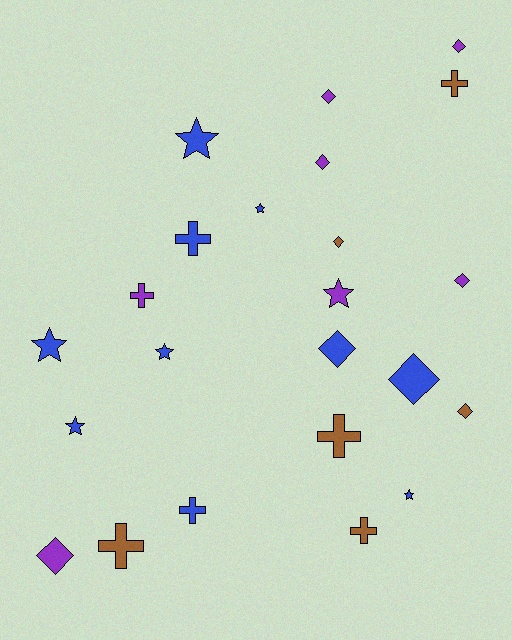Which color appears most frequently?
Blue, with 10 objects.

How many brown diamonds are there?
There are 2 brown diamonds.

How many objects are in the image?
There are 23 objects.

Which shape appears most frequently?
Diamond, with 9 objects.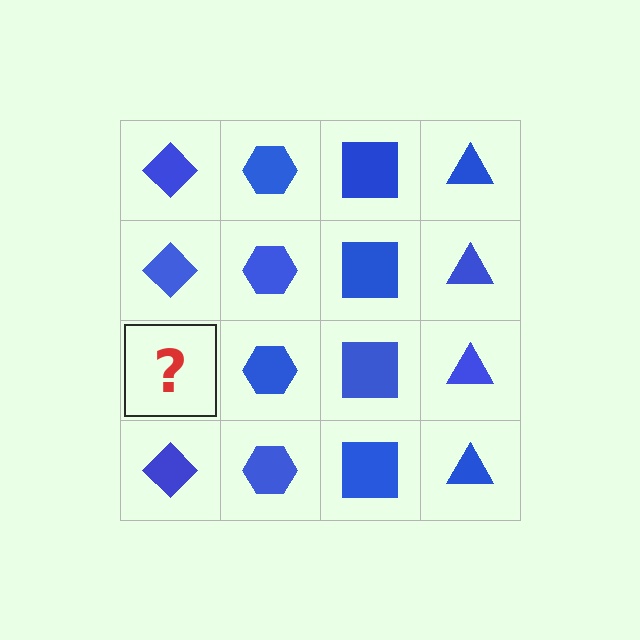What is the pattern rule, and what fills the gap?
The rule is that each column has a consistent shape. The gap should be filled with a blue diamond.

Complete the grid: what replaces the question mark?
The question mark should be replaced with a blue diamond.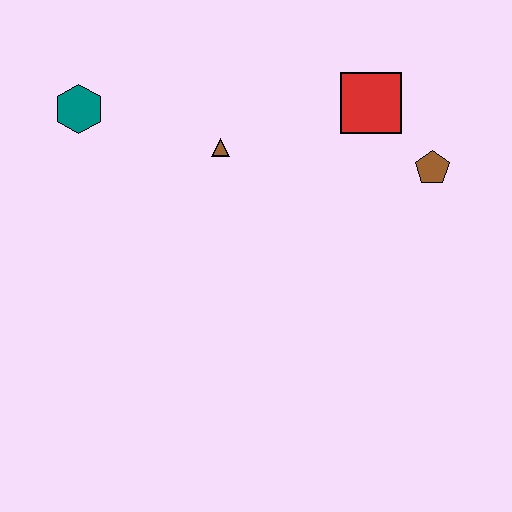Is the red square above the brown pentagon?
Yes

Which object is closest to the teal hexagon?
The brown triangle is closest to the teal hexagon.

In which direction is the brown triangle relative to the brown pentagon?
The brown triangle is to the left of the brown pentagon.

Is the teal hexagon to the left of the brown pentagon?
Yes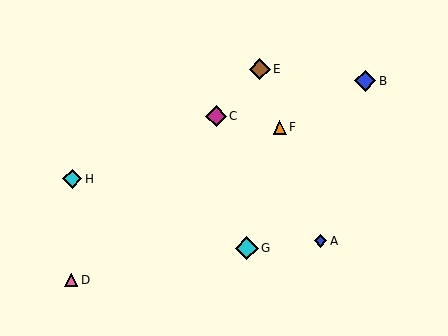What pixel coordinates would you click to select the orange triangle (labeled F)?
Click at (280, 128) to select the orange triangle F.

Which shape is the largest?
The cyan diamond (labeled G) is the largest.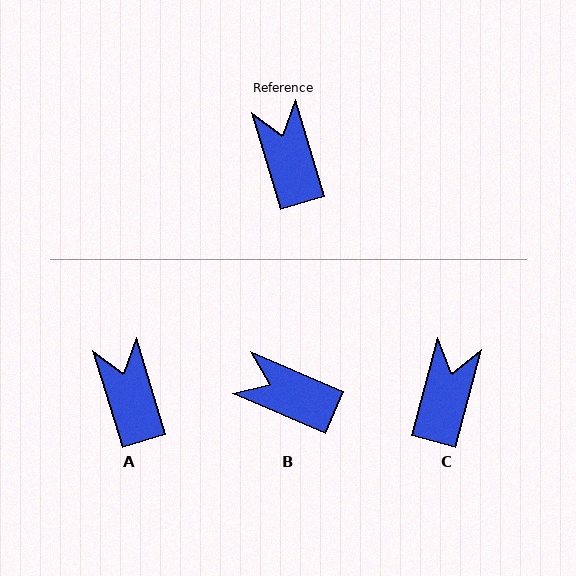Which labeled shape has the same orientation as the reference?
A.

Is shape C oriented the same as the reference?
No, it is off by about 32 degrees.